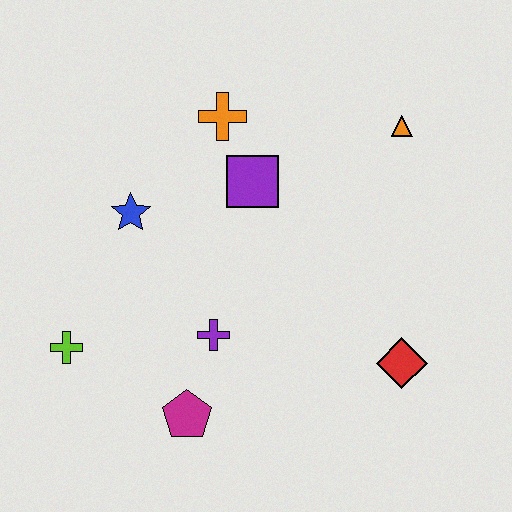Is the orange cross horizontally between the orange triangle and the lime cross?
Yes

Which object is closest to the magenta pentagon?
The purple cross is closest to the magenta pentagon.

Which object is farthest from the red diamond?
The lime cross is farthest from the red diamond.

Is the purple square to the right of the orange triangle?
No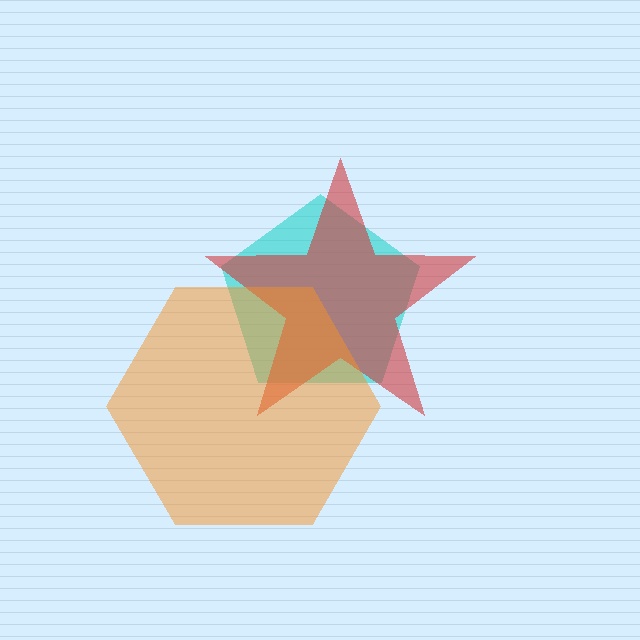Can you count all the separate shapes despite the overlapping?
Yes, there are 3 separate shapes.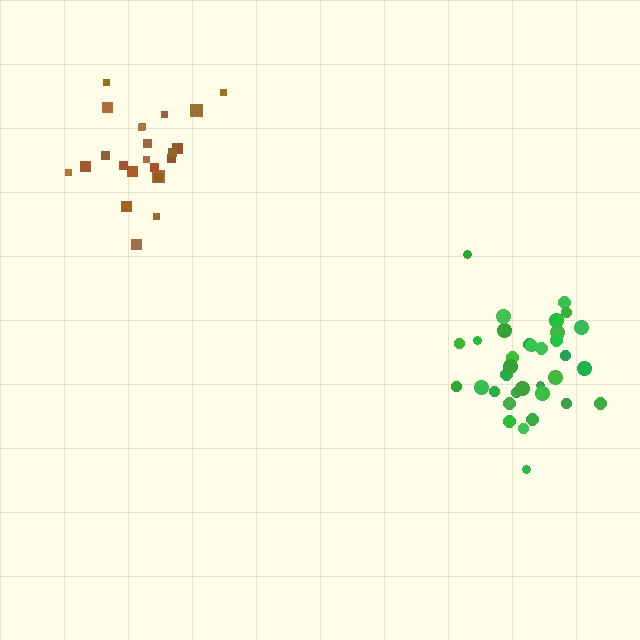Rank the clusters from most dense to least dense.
green, brown.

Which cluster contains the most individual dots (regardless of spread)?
Green (34).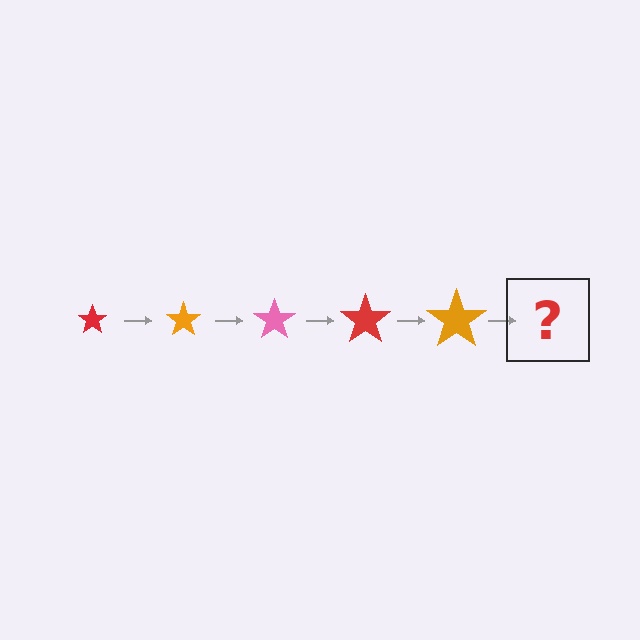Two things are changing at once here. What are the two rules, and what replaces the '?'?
The two rules are that the star grows larger each step and the color cycles through red, orange, and pink. The '?' should be a pink star, larger than the previous one.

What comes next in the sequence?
The next element should be a pink star, larger than the previous one.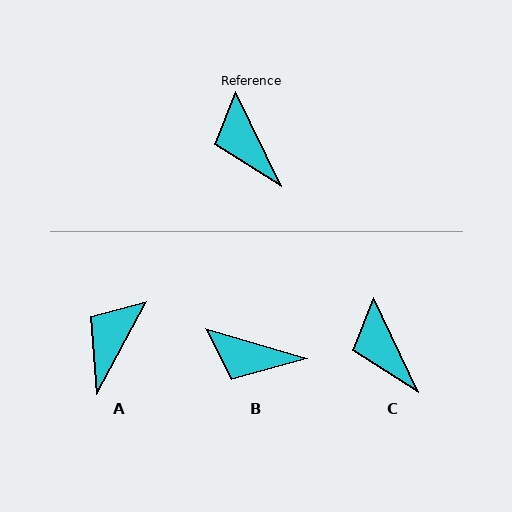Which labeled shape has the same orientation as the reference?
C.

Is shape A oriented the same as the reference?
No, it is off by about 54 degrees.